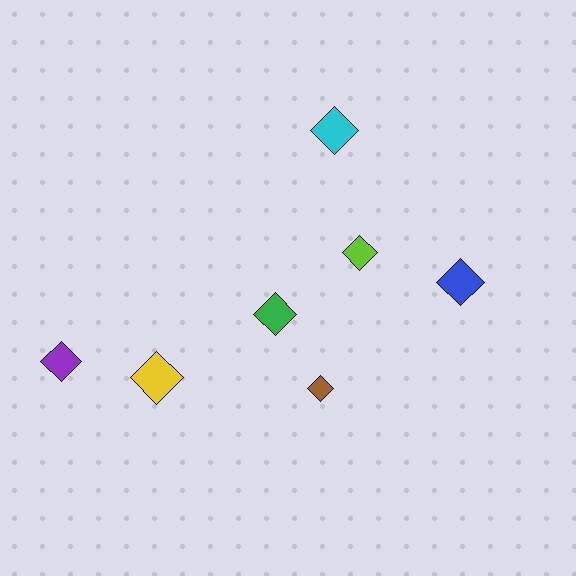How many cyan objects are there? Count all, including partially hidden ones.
There is 1 cyan object.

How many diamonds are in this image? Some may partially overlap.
There are 7 diamonds.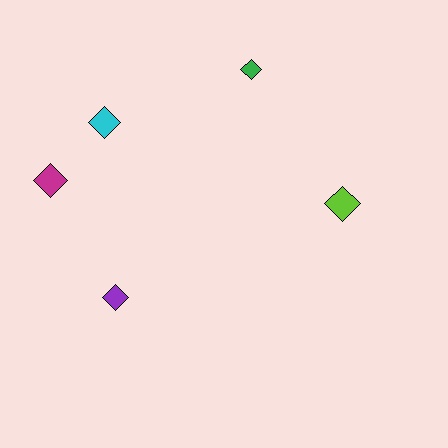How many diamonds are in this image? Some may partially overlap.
There are 5 diamonds.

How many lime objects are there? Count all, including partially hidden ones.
There is 1 lime object.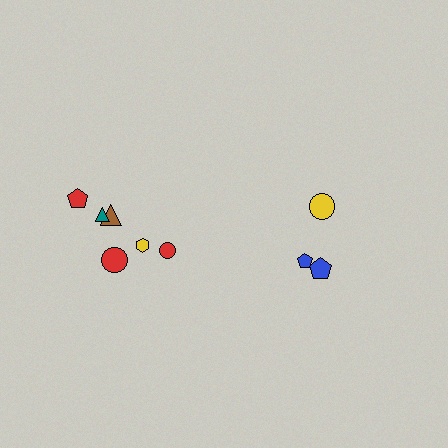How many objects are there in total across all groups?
There are 9 objects.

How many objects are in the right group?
There are 3 objects.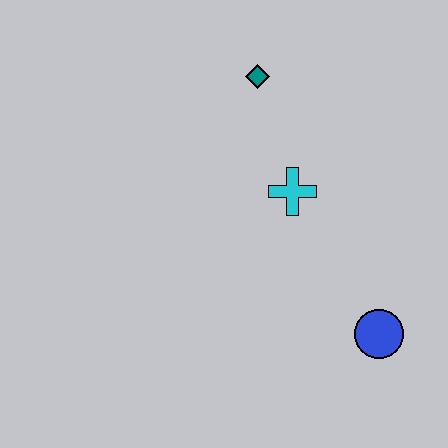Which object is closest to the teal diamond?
The cyan cross is closest to the teal diamond.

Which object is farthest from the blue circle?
The teal diamond is farthest from the blue circle.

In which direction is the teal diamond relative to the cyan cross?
The teal diamond is above the cyan cross.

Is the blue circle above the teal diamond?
No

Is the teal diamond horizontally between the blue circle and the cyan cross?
No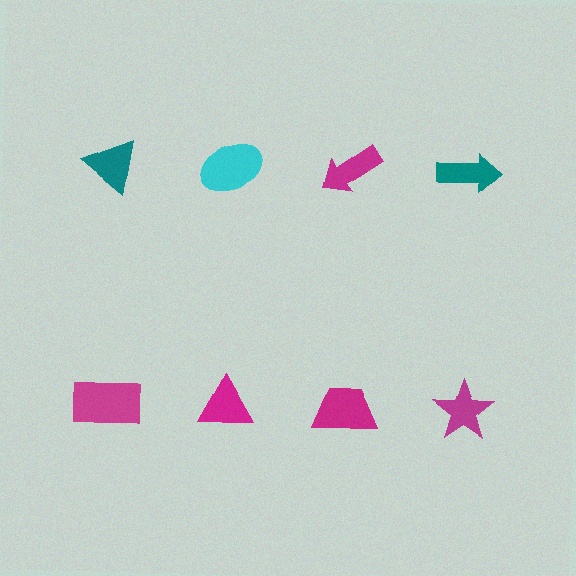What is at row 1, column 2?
A cyan ellipse.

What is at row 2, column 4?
A magenta star.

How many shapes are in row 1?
4 shapes.